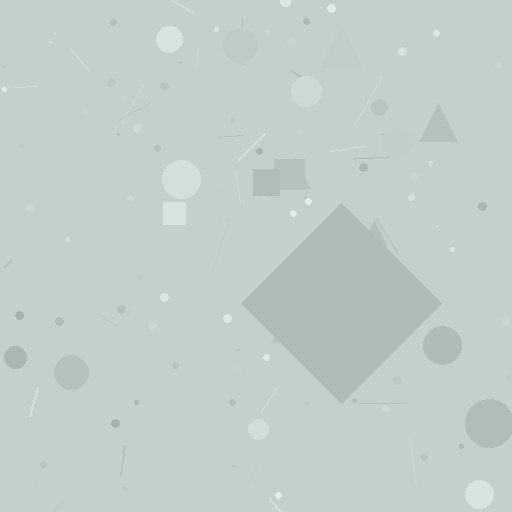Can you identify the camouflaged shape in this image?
The camouflaged shape is a diamond.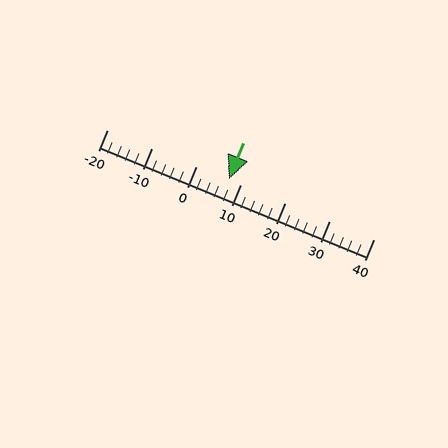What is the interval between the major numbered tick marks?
The major tick marks are spaced 10 units apart.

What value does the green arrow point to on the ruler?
The green arrow points to approximately 7.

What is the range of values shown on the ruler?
The ruler shows values from -20 to 40.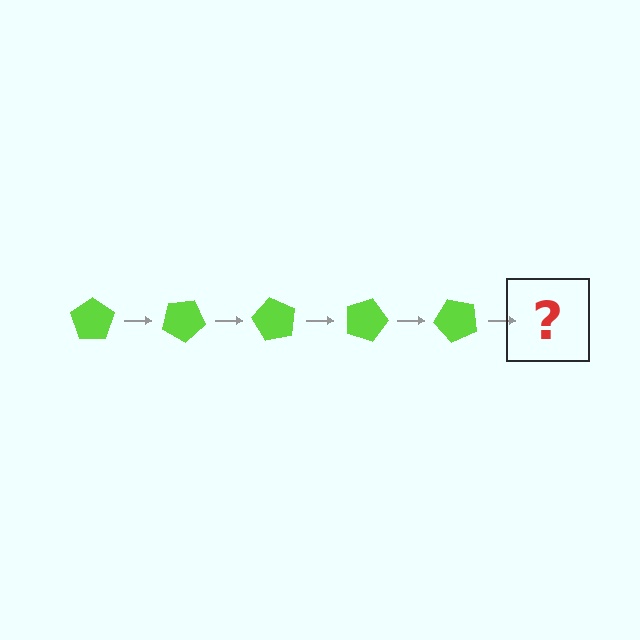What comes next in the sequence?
The next element should be a lime pentagon rotated 150 degrees.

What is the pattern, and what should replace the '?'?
The pattern is that the pentagon rotates 30 degrees each step. The '?' should be a lime pentagon rotated 150 degrees.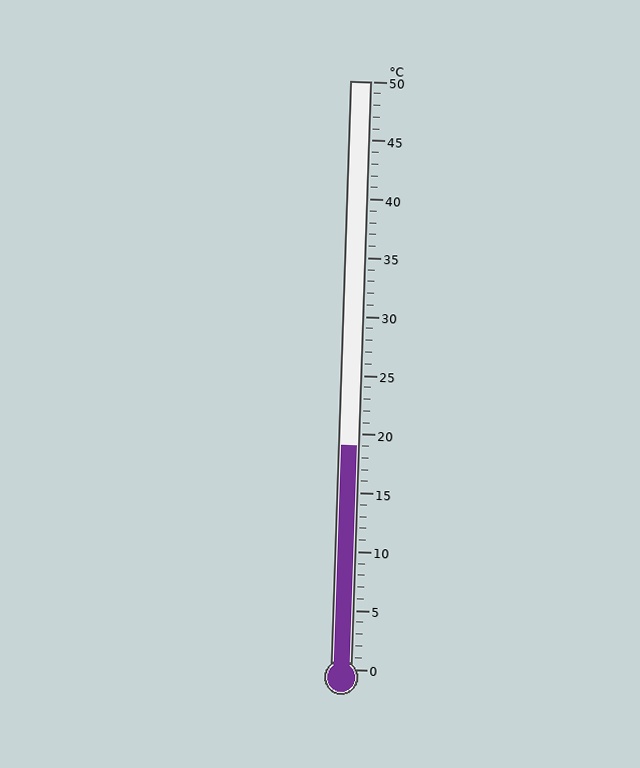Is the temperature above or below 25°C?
The temperature is below 25°C.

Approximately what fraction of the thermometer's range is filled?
The thermometer is filled to approximately 40% of its range.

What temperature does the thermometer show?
The thermometer shows approximately 19°C.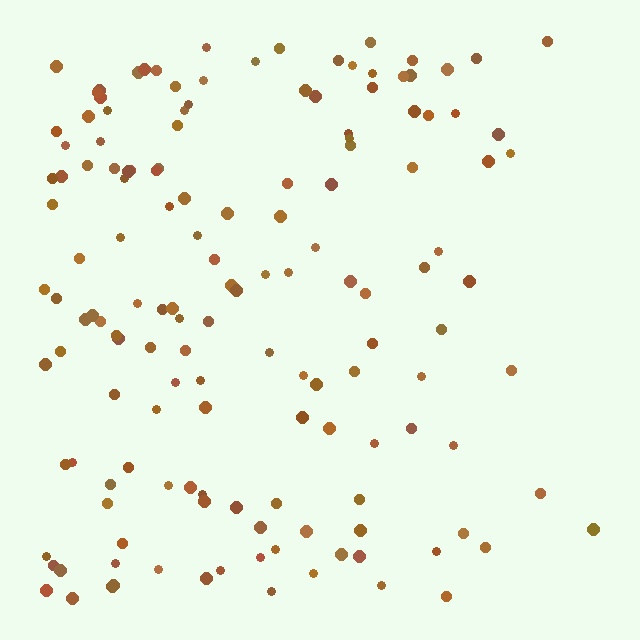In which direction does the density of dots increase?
From right to left, with the left side densest.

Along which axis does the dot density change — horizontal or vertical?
Horizontal.